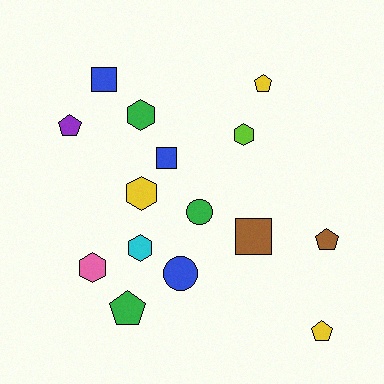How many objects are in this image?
There are 15 objects.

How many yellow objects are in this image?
There are 3 yellow objects.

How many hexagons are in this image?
There are 5 hexagons.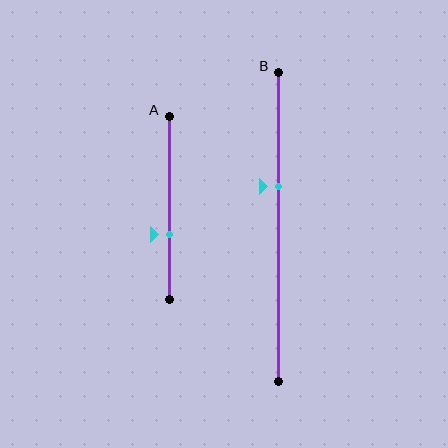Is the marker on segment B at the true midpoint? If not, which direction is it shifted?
No, the marker on segment B is shifted upward by about 13% of the segment length.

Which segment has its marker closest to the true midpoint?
Segment B has its marker closest to the true midpoint.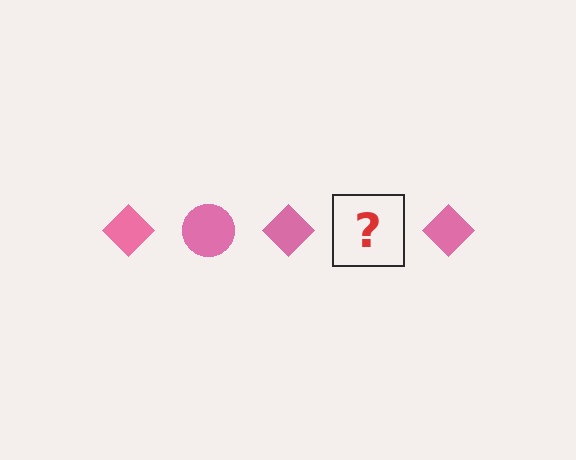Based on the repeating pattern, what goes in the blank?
The blank should be a pink circle.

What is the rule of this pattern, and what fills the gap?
The rule is that the pattern cycles through diamond, circle shapes in pink. The gap should be filled with a pink circle.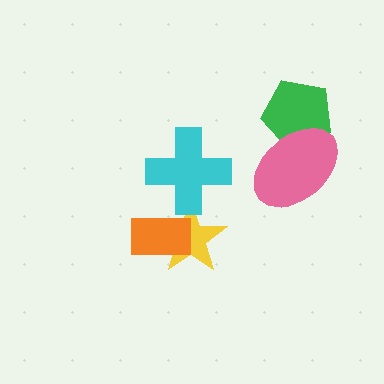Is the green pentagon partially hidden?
Yes, it is partially covered by another shape.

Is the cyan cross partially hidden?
No, no other shape covers it.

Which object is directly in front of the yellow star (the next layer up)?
The orange rectangle is directly in front of the yellow star.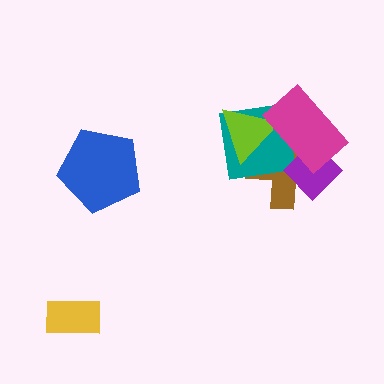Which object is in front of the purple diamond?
The magenta rectangle is in front of the purple diamond.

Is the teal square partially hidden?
Yes, it is partially covered by another shape.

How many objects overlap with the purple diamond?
3 objects overlap with the purple diamond.